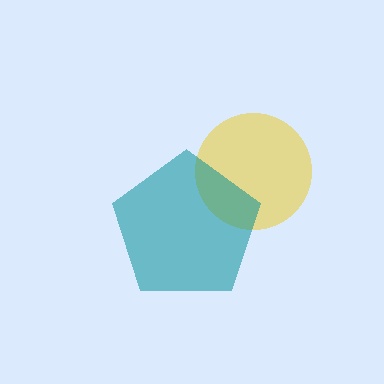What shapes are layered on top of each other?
The layered shapes are: a yellow circle, a teal pentagon.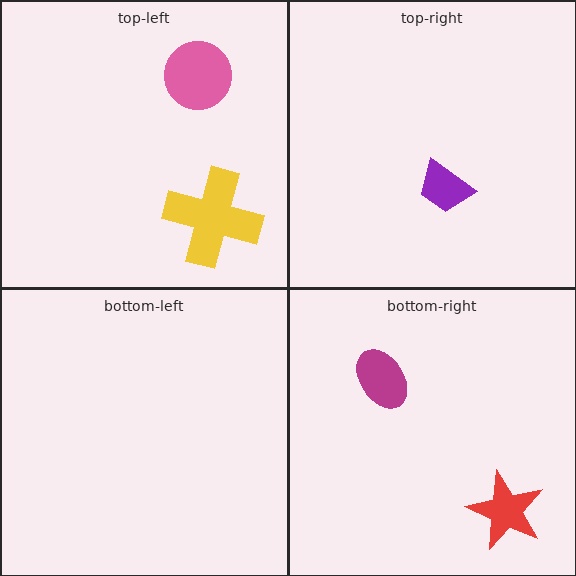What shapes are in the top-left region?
The yellow cross, the pink circle.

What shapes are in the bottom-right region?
The red star, the magenta ellipse.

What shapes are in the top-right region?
The purple trapezoid.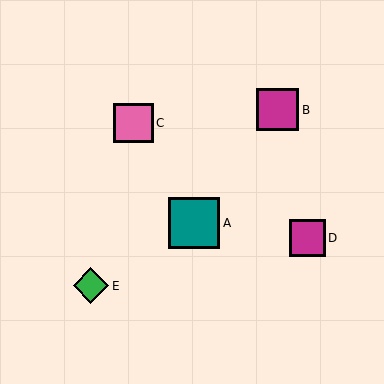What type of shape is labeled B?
Shape B is a magenta square.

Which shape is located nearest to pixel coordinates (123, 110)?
The pink square (labeled C) at (133, 123) is nearest to that location.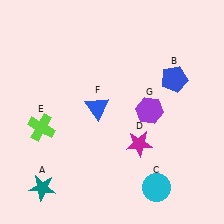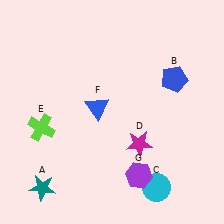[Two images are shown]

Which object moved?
The purple hexagon (G) moved down.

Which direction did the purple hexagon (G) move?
The purple hexagon (G) moved down.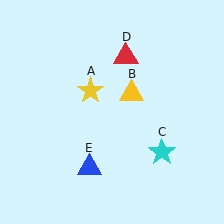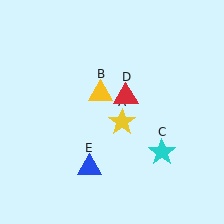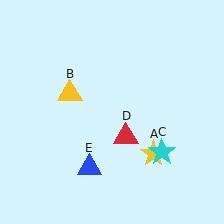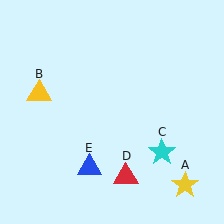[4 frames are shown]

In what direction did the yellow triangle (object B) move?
The yellow triangle (object B) moved left.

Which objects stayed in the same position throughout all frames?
Cyan star (object C) and blue triangle (object E) remained stationary.